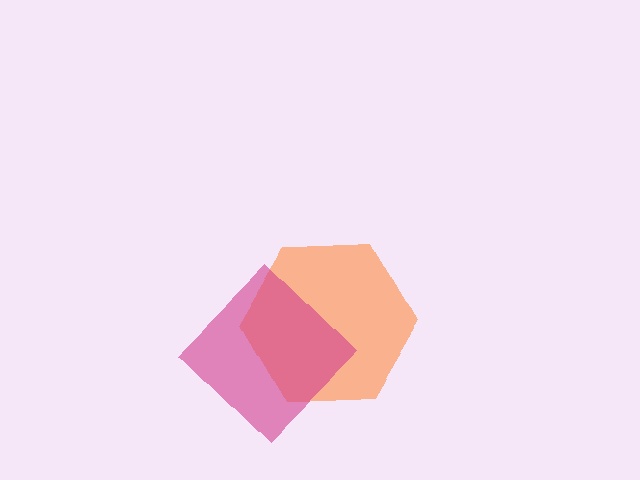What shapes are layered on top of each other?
The layered shapes are: an orange hexagon, a magenta diamond.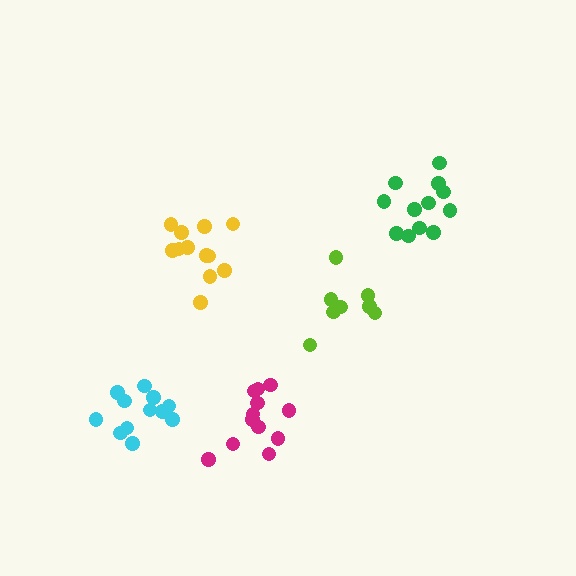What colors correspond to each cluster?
The clusters are colored: cyan, green, lime, magenta, yellow.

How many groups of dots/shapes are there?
There are 5 groups.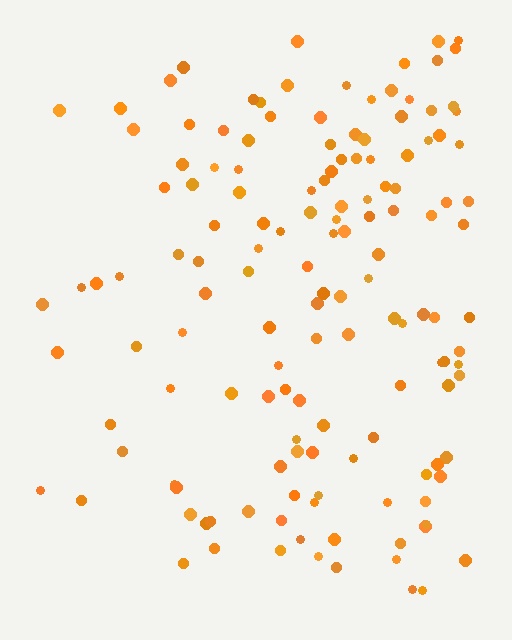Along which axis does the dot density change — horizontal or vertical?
Horizontal.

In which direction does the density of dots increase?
From left to right, with the right side densest.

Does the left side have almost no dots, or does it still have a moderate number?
Still a moderate number, just noticeably fewer than the right.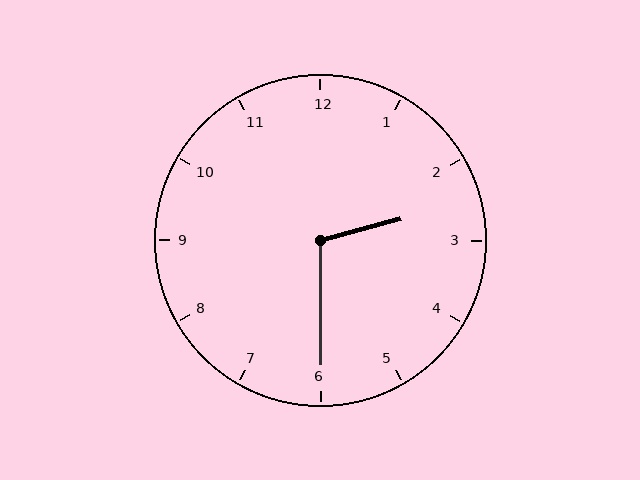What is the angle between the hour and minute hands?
Approximately 105 degrees.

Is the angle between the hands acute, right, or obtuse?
It is obtuse.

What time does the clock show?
2:30.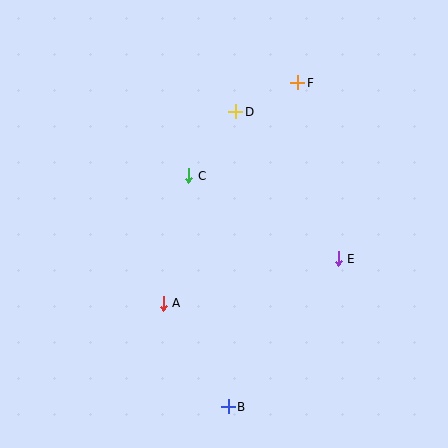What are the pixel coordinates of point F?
Point F is at (298, 83).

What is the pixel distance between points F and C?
The distance between F and C is 143 pixels.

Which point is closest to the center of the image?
Point C at (189, 176) is closest to the center.